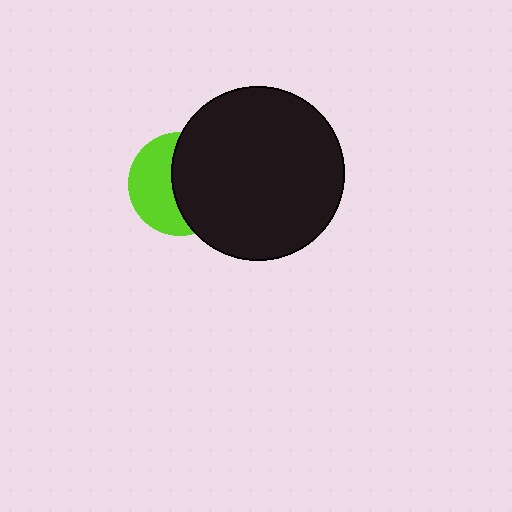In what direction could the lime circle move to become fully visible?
The lime circle could move left. That would shift it out from behind the black circle entirely.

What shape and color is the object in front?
The object in front is a black circle.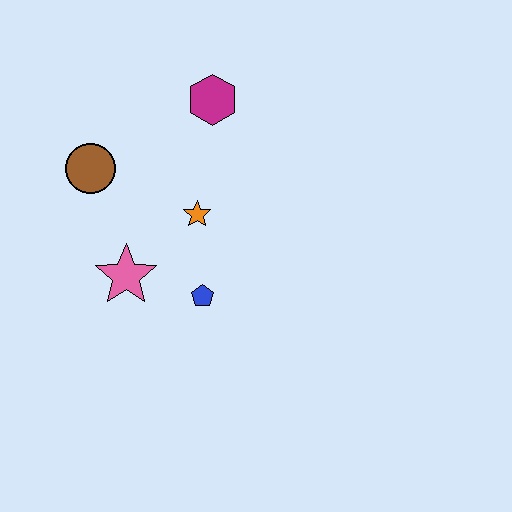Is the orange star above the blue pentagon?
Yes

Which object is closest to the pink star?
The blue pentagon is closest to the pink star.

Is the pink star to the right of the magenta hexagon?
No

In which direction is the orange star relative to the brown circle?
The orange star is to the right of the brown circle.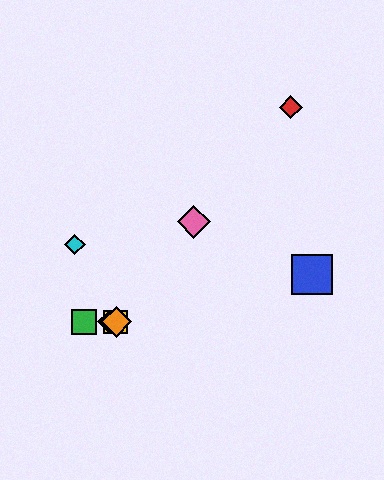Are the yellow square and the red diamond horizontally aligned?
No, the yellow square is at y≈322 and the red diamond is at y≈107.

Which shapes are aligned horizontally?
The green square, the yellow square, the purple diamond, the orange diamond are aligned horizontally.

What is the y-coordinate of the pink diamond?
The pink diamond is at y≈222.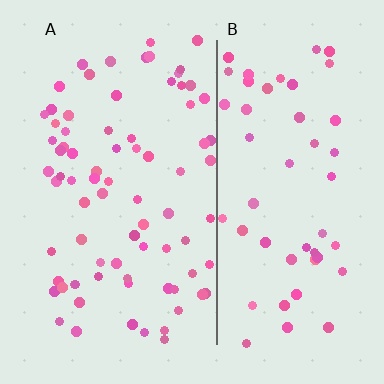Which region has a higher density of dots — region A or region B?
A (the left).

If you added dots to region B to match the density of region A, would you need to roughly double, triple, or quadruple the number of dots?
Approximately double.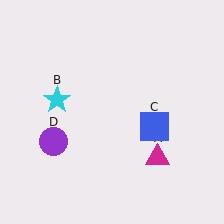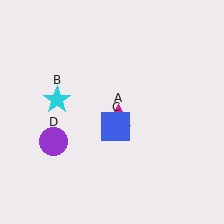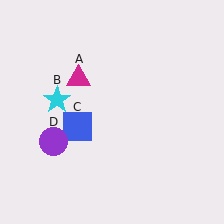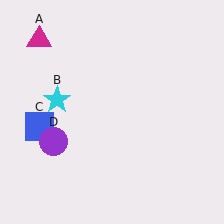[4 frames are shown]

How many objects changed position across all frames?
2 objects changed position: magenta triangle (object A), blue square (object C).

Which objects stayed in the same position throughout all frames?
Cyan star (object B) and purple circle (object D) remained stationary.